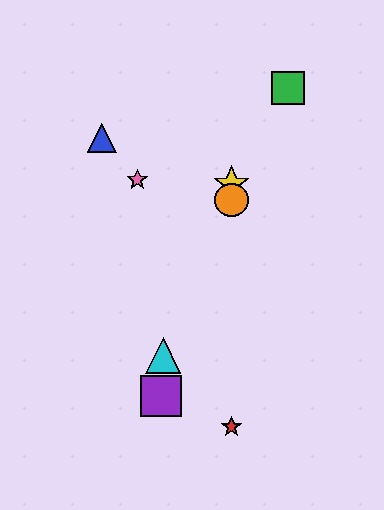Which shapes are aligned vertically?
The red star, the yellow star, the orange circle are aligned vertically.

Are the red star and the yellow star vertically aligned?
Yes, both are at x≈231.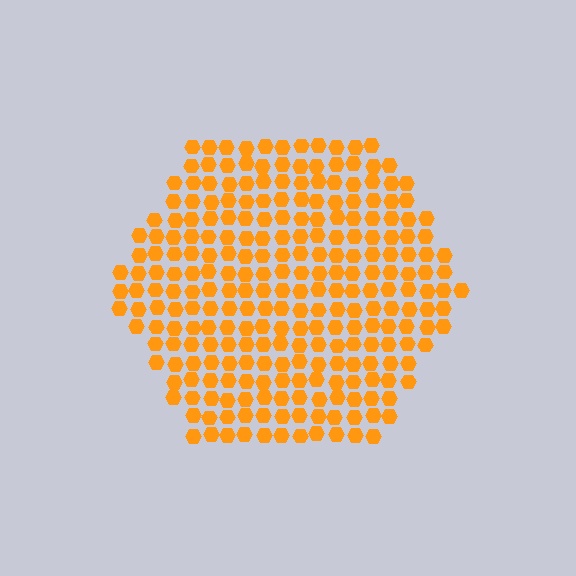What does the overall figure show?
The overall figure shows a hexagon.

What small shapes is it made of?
It is made of small hexagons.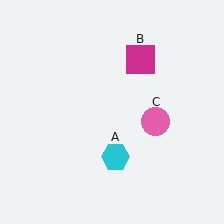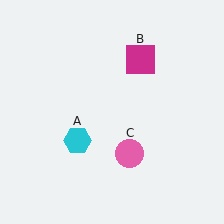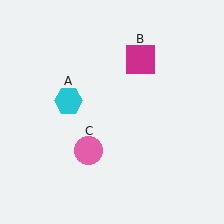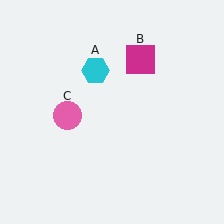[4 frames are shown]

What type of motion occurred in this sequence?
The cyan hexagon (object A), pink circle (object C) rotated clockwise around the center of the scene.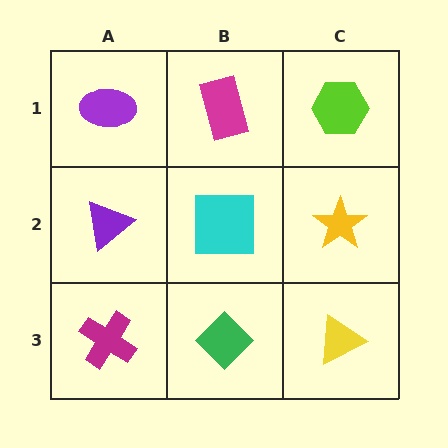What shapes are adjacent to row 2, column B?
A magenta rectangle (row 1, column B), a green diamond (row 3, column B), a purple triangle (row 2, column A), a yellow star (row 2, column C).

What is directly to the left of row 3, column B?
A magenta cross.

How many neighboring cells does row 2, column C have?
3.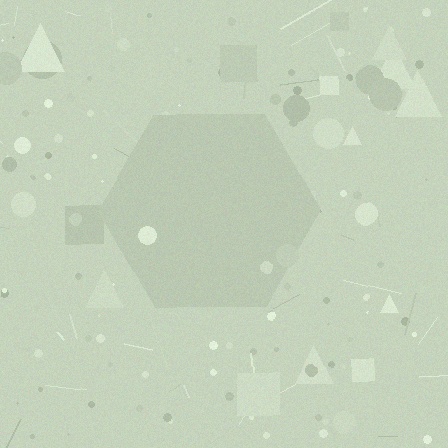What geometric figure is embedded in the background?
A hexagon is embedded in the background.